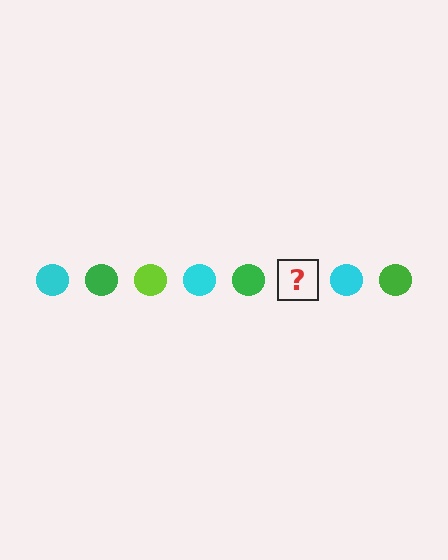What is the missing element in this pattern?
The missing element is a lime circle.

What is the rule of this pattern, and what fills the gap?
The rule is that the pattern cycles through cyan, green, lime circles. The gap should be filled with a lime circle.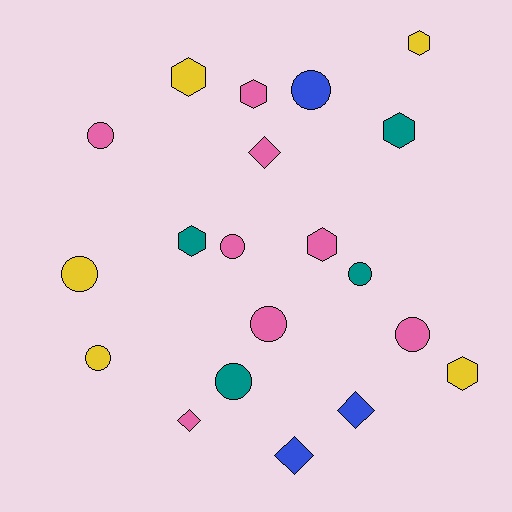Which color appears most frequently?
Pink, with 8 objects.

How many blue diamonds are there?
There are 2 blue diamonds.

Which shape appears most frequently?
Circle, with 9 objects.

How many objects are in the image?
There are 20 objects.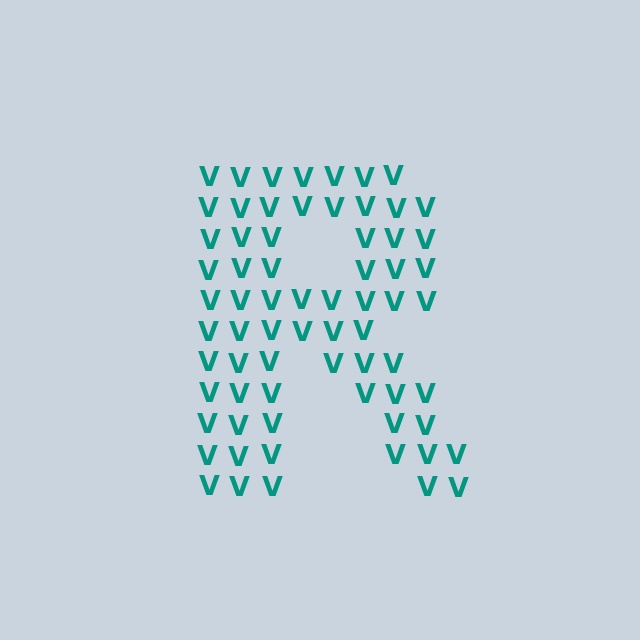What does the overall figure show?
The overall figure shows the letter R.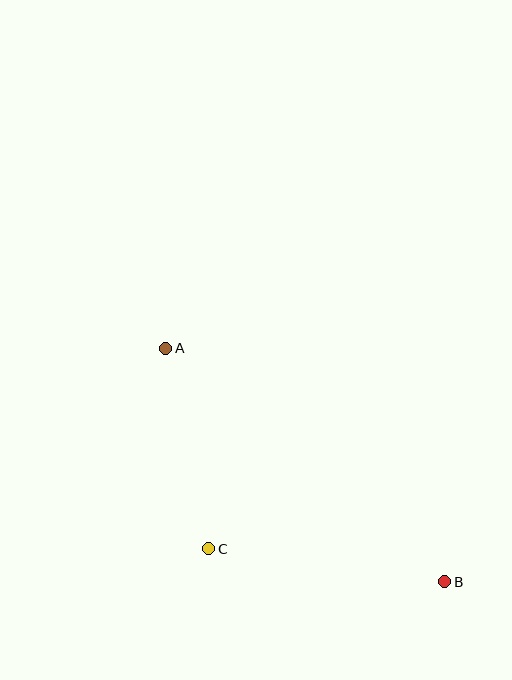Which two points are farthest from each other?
Points A and B are farthest from each other.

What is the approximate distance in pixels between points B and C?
The distance between B and C is approximately 238 pixels.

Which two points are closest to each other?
Points A and C are closest to each other.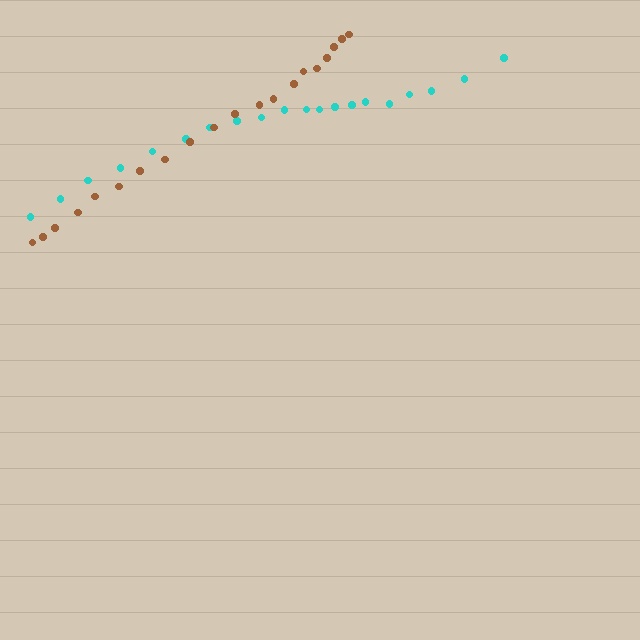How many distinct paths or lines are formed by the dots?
There are 2 distinct paths.